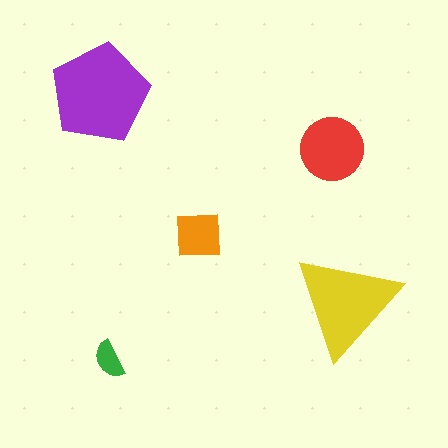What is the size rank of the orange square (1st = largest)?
4th.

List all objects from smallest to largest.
The green semicircle, the orange square, the red circle, the yellow triangle, the purple pentagon.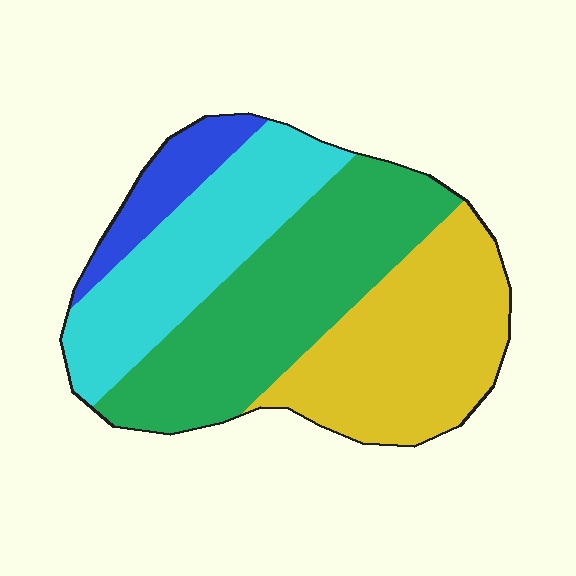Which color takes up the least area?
Blue, at roughly 10%.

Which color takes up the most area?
Green, at roughly 35%.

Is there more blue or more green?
Green.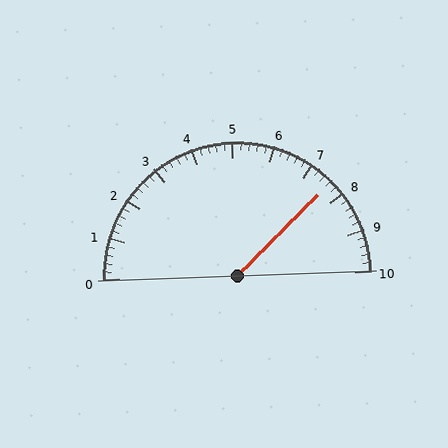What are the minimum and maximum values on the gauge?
The gauge ranges from 0 to 10.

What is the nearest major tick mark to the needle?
The nearest major tick mark is 8.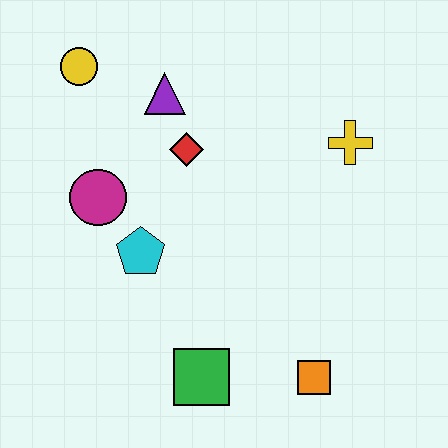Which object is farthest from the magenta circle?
The orange square is farthest from the magenta circle.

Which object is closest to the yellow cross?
The red diamond is closest to the yellow cross.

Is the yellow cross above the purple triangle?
No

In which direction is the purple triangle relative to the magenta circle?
The purple triangle is above the magenta circle.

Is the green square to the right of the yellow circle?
Yes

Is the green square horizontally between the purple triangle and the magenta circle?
No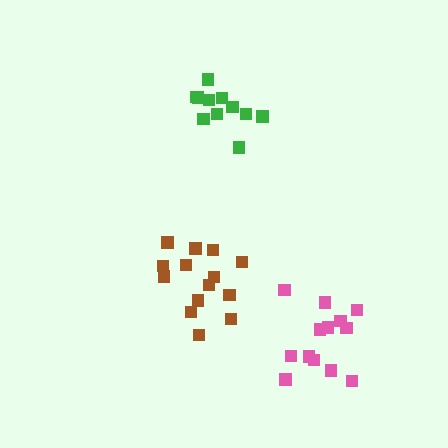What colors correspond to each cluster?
The clusters are colored: green, brown, pink.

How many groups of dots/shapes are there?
There are 3 groups.